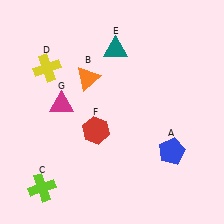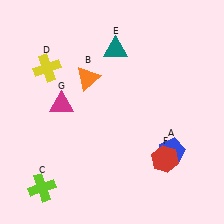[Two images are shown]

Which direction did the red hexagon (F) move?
The red hexagon (F) moved right.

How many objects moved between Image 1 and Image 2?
1 object moved between the two images.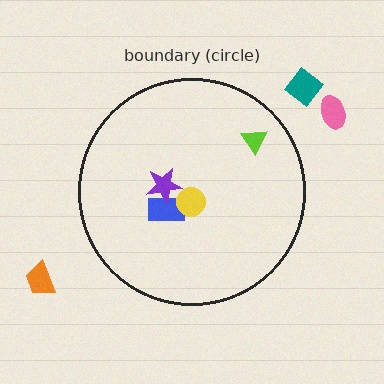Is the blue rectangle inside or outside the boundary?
Inside.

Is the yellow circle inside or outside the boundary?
Inside.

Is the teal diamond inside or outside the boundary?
Outside.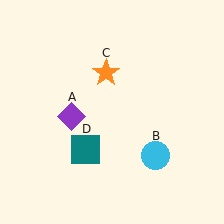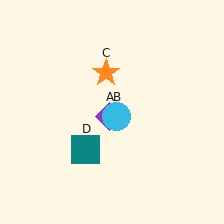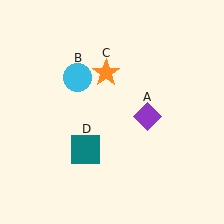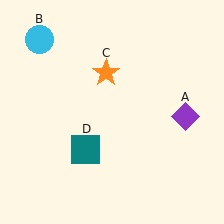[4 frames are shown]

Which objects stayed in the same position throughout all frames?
Orange star (object C) and teal square (object D) remained stationary.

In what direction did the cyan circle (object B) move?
The cyan circle (object B) moved up and to the left.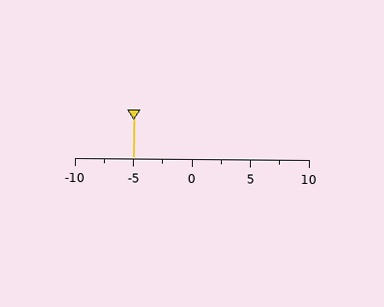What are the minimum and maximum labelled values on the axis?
The axis runs from -10 to 10.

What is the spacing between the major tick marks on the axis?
The major ticks are spaced 5 apart.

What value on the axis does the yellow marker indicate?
The marker indicates approximately -5.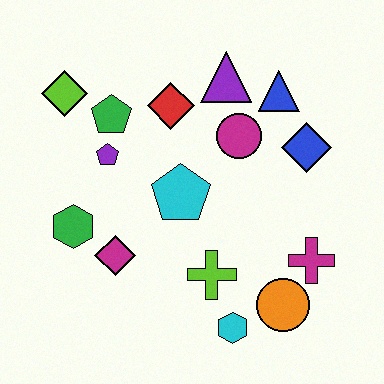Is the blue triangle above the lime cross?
Yes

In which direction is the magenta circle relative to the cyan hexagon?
The magenta circle is above the cyan hexagon.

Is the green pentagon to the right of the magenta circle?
No